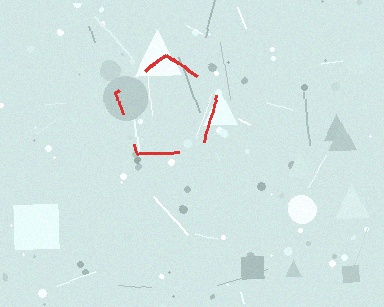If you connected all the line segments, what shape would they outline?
They would outline a pentagon.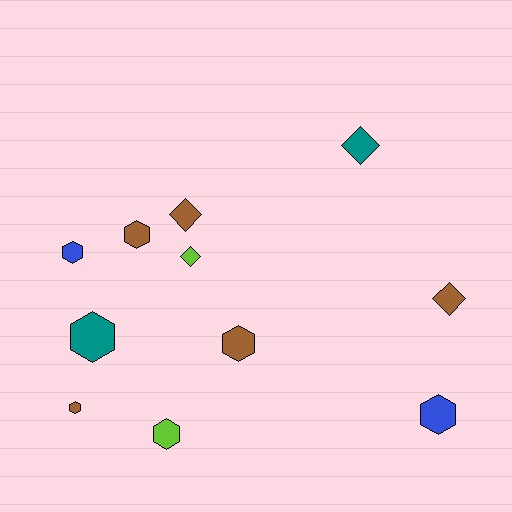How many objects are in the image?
There are 11 objects.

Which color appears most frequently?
Brown, with 5 objects.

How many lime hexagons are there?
There is 1 lime hexagon.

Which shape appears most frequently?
Hexagon, with 7 objects.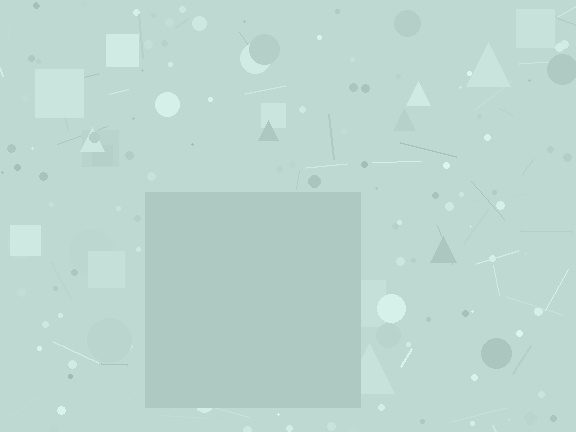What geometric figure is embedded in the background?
A square is embedded in the background.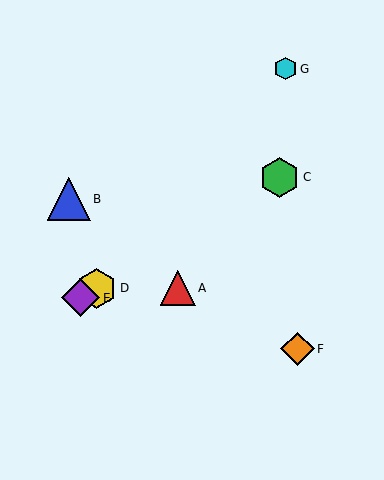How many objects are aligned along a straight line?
3 objects (C, D, E) are aligned along a straight line.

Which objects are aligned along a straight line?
Objects C, D, E are aligned along a straight line.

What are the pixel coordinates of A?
Object A is at (178, 288).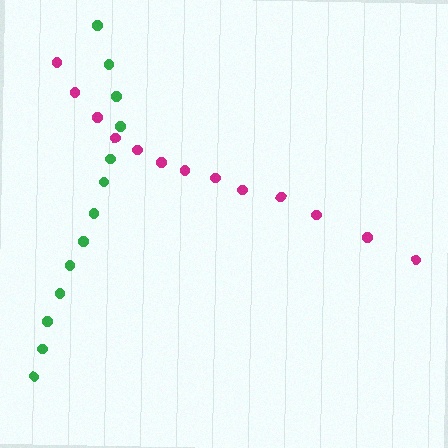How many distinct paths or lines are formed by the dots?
There are 2 distinct paths.